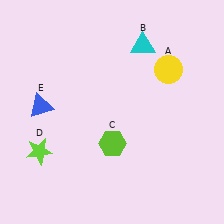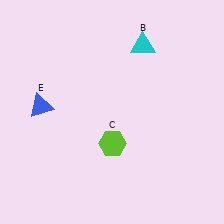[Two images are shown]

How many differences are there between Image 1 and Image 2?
There are 2 differences between the two images.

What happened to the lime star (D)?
The lime star (D) was removed in Image 2. It was in the bottom-left area of Image 1.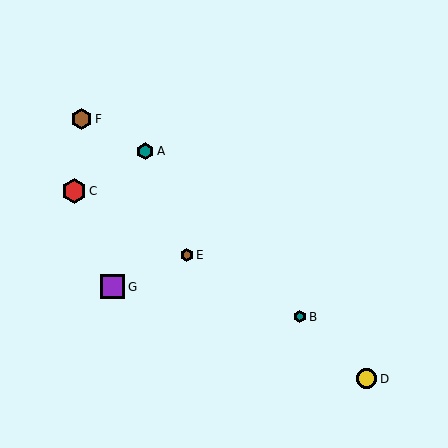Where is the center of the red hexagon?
The center of the red hexagon is at (74, 191).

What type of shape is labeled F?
Shape F is a brown hexagon.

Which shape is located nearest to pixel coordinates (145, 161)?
The teal hexagon (labeled A) at (145, 151) is nearest to that location.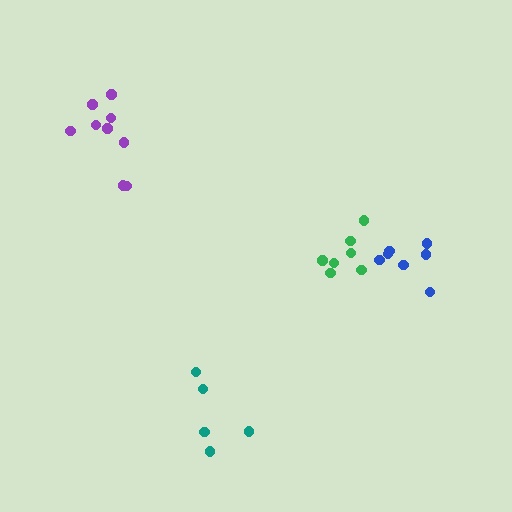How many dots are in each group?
Group 1: 7 dots, Group 2: 5 dots, Group 3: 9 dots, Group 4: 7 dots (28 total).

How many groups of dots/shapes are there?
There are 4 groups.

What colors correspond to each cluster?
The clusters are colored: green, teal, purple, blue.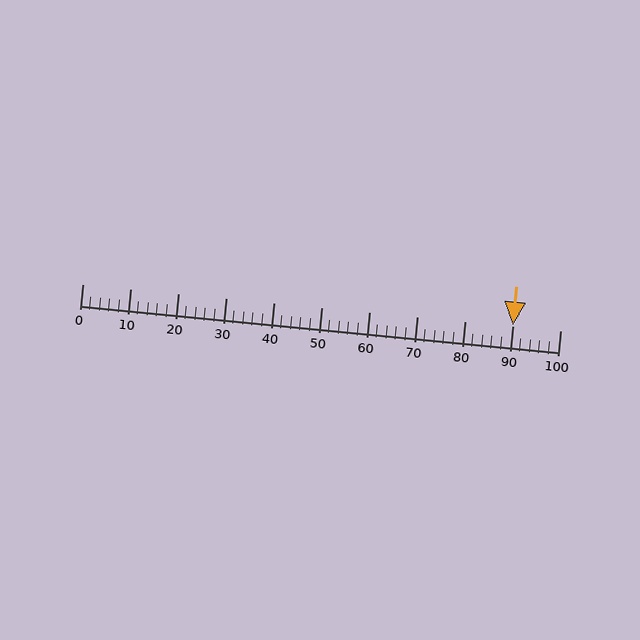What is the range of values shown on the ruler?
The ruler shows values from 0 to 100.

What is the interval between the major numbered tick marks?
The major tick marks are spaced 10 units apart.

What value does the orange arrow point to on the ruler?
The orange arrow points to approximately 90.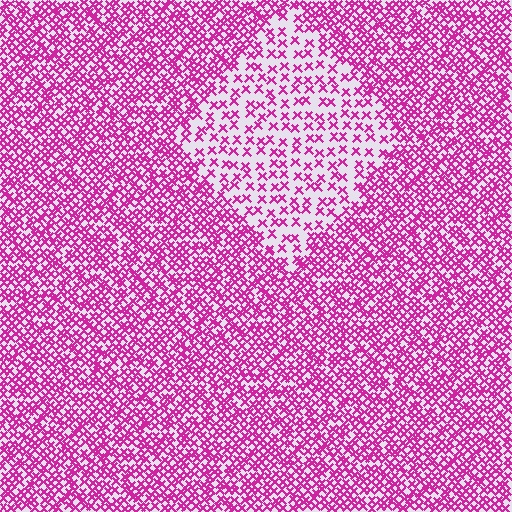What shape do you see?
I see a diamond.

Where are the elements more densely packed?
The elements are more densely packed outside the diamond boundary.